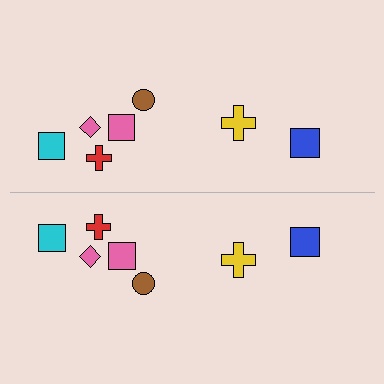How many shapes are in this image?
There are 14 shapes in this image.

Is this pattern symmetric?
Yes, this pattern has bilateral (reflection) symmetry.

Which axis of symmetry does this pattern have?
The pattern has a horizontal axis of symmetry running through the center of the image.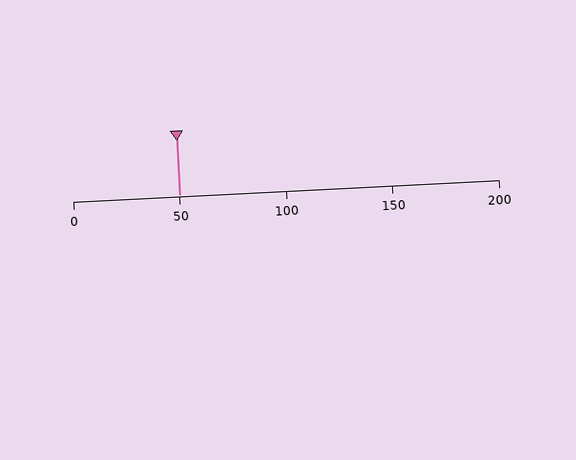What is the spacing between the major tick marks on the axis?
The major ticks are spaced 50 apart.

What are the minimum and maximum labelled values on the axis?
The axis runs from 0 to 200.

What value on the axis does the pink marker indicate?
The marker indicates approximately 50.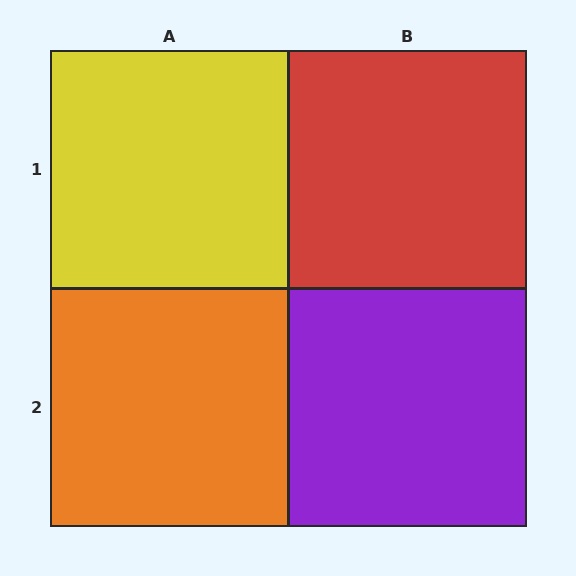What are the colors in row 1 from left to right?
Yellow, red.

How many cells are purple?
1 cell is purple.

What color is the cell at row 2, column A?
Orange.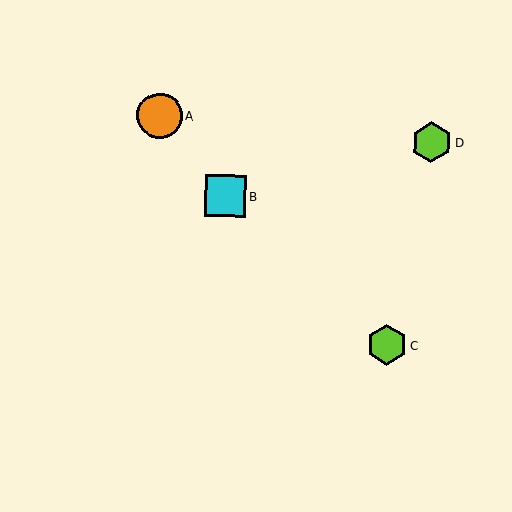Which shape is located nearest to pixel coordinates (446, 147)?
The lime hexagon (labeled D) at (432, 142) is nearest to that location.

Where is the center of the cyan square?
The center of the cyan square is at (225, 196).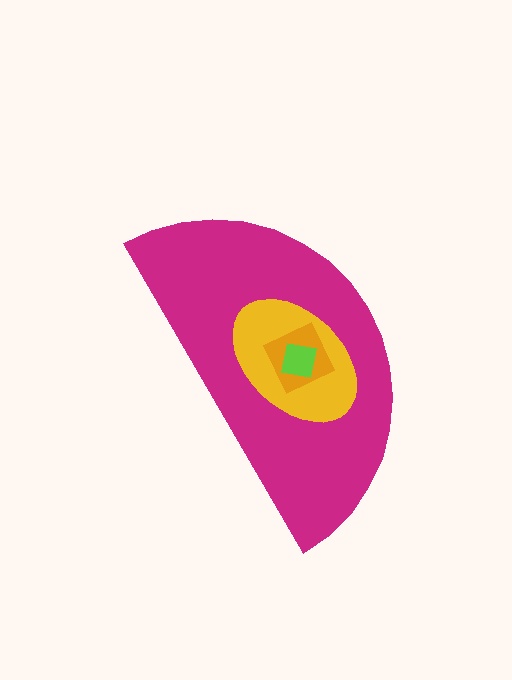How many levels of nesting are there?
4.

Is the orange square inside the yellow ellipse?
Yes.